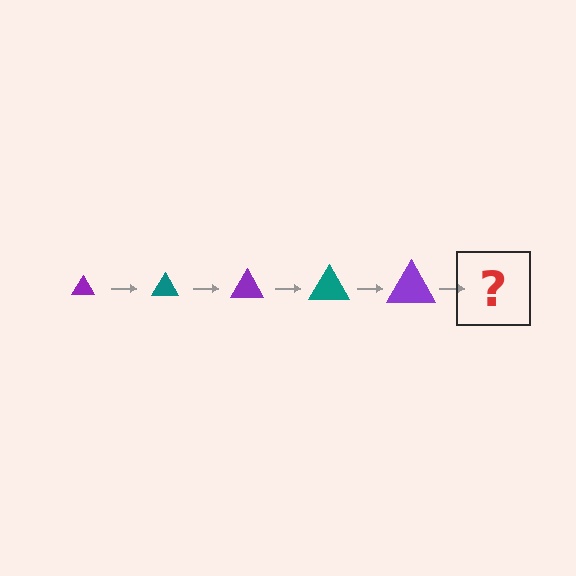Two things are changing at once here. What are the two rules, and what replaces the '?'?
The two rules are that the triangle grows larger each step and the color cycles through purple and teal. The '?' should be a teal triangle, larger than the previous one.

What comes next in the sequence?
The next element should be a teal triangle, larger than the previous one.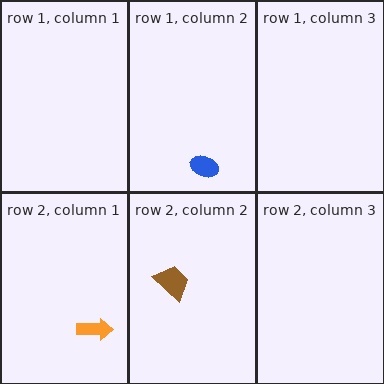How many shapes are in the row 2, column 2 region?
1.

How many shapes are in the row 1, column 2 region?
1.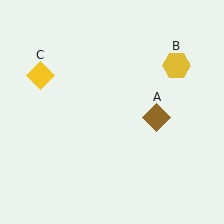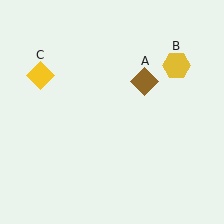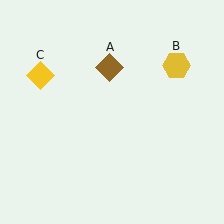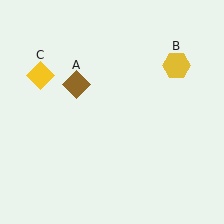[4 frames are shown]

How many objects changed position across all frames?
1 object changed position: brown diamond (object A).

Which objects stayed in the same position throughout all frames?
Yellow hexagon (object B) and yellow diamond (object C) remained stationary.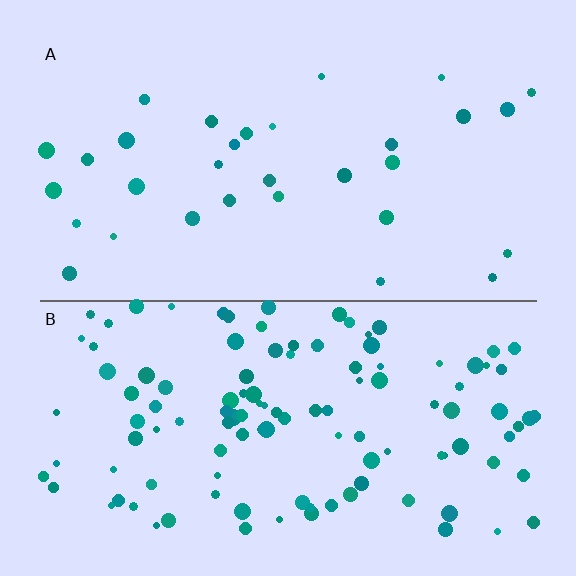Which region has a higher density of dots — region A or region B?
B (the bottom).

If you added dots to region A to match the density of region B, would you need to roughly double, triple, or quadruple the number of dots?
Approximately quadruple.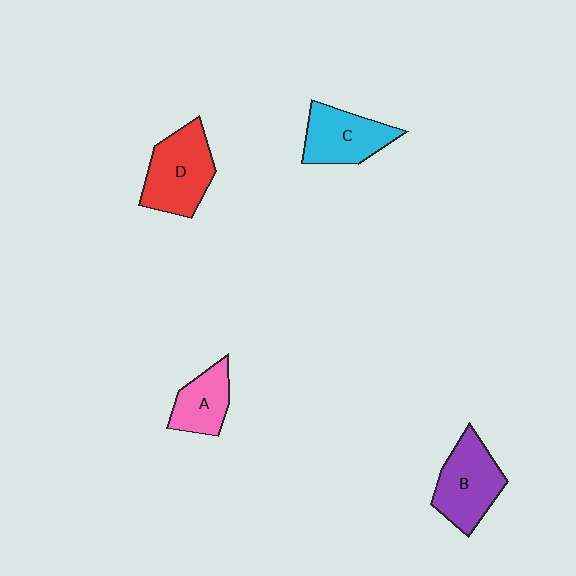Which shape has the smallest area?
Shape A (pink).